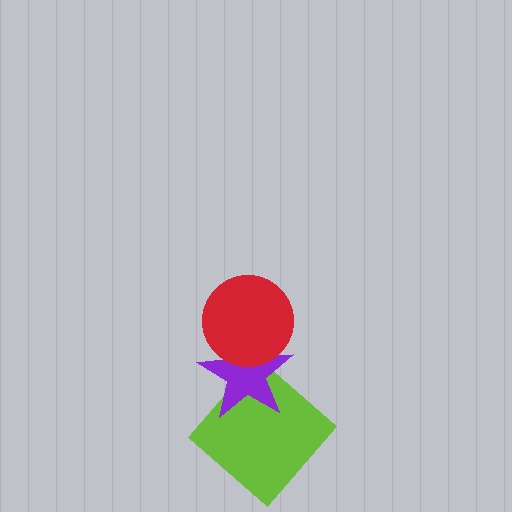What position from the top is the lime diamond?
The lime diamond is 3rd from the top.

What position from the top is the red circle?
The red circle is 1st from the top.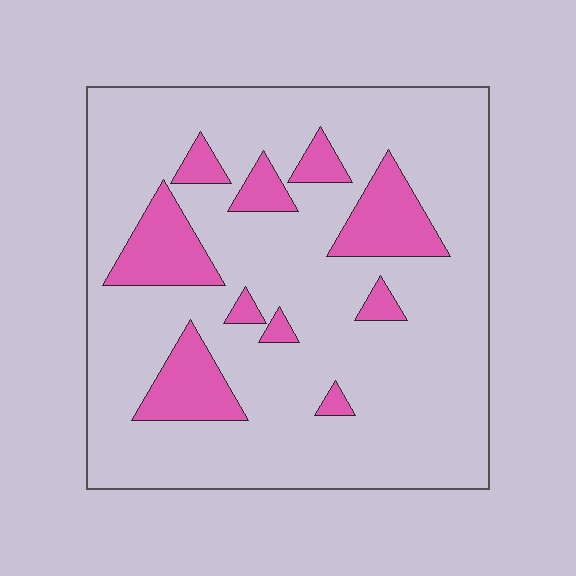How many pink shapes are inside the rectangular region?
10.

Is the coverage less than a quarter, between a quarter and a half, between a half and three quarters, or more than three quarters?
Less than a quarter.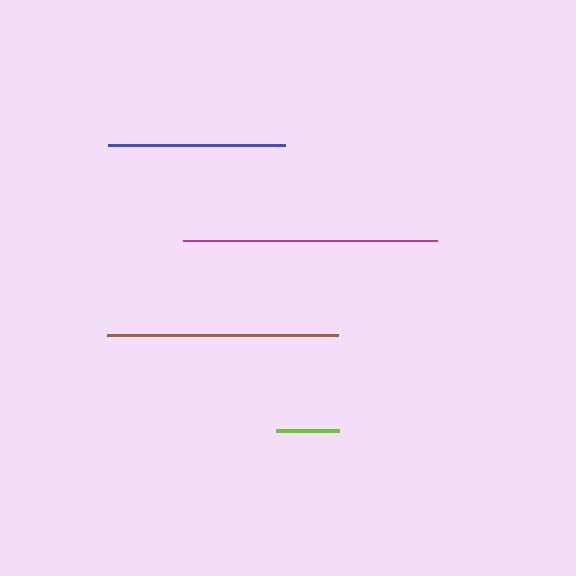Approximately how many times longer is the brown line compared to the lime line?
The brown line is approximately 3.7 times the length of the lime line.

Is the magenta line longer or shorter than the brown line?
The magenta line is longer than the brown line.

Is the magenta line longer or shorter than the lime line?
The magenta line is longer than the lime line.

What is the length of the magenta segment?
The magenta segment is approximately 255 pixels long.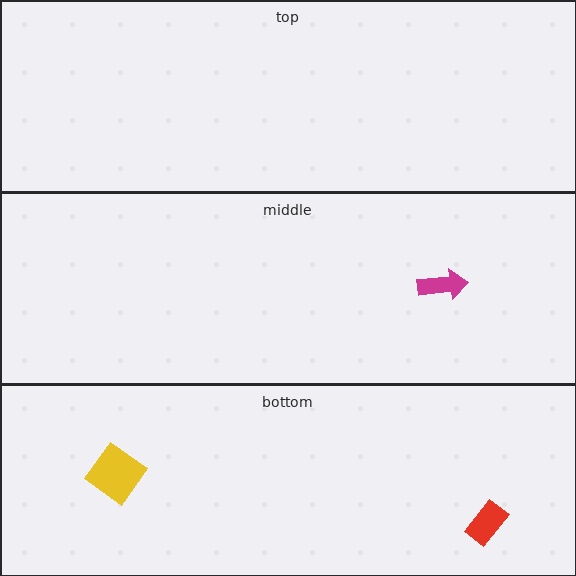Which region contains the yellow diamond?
The bottom region.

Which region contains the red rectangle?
The bottom region.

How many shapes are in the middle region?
1.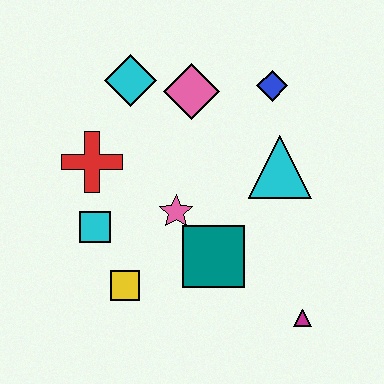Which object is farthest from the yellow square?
The blue diamond is farthest from the yellow square.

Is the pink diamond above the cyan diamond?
No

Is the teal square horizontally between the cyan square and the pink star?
No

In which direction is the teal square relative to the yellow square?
The teal square is to the right of the yellow square.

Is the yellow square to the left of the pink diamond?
Yes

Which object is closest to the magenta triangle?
The teal square is closest to the magenta triangle.